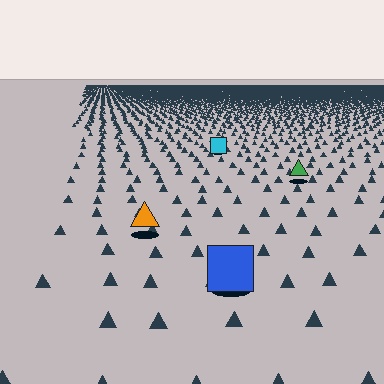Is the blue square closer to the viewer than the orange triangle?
Yes. The blue square is closer — you can tell from the texture gradient: the ground texture is coarser near it.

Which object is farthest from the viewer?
The cyan square is farthest from the viewer. It appears smaller and the ground texture around it is denser.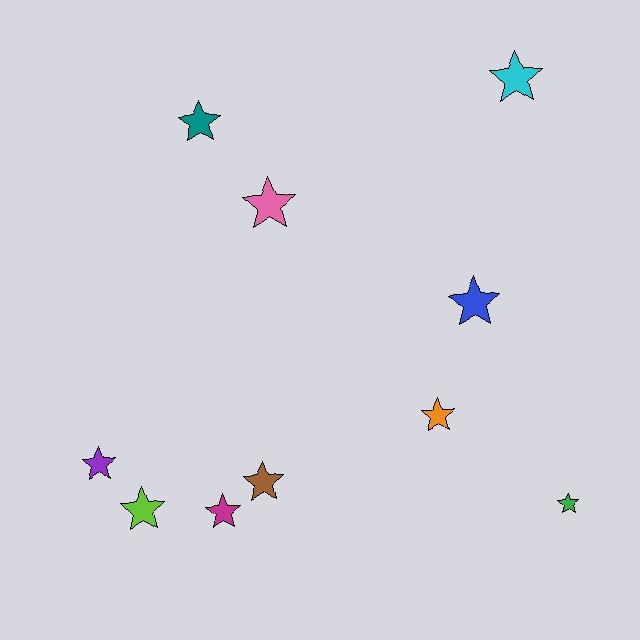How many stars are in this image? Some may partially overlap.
There are 10 stars.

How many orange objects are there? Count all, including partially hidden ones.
There is 1 orange object.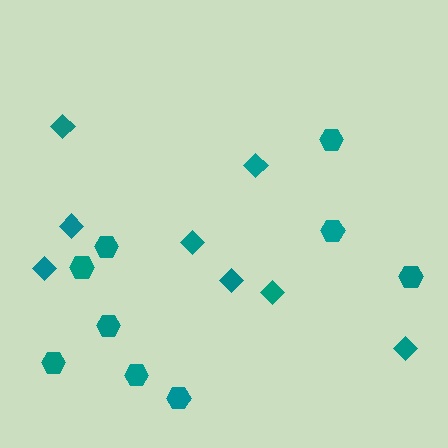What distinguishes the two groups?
There are 2 groups: one group of hexagons (9) and one group of diamonds (8).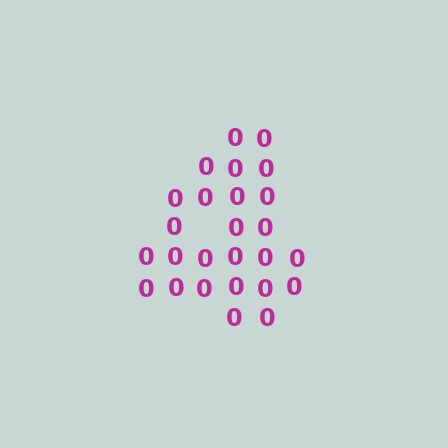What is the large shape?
The large shape is the digit 4.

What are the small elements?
The small elements are digit 0's.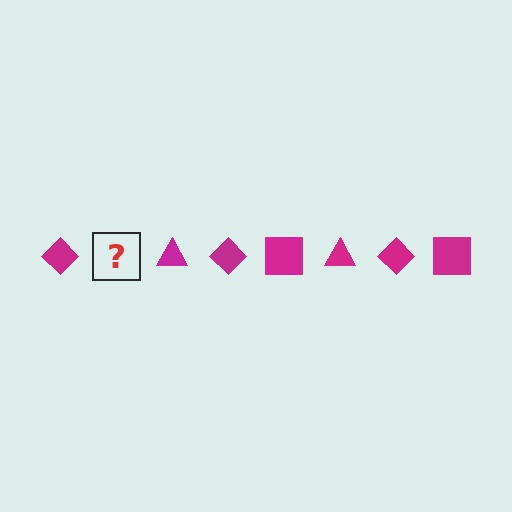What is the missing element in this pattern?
The missing element is a magenta square.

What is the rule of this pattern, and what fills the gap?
The rule is that the pattern cycles through diamond, square, triangle shapes in magenta. The gap should be filled with a magenta square.